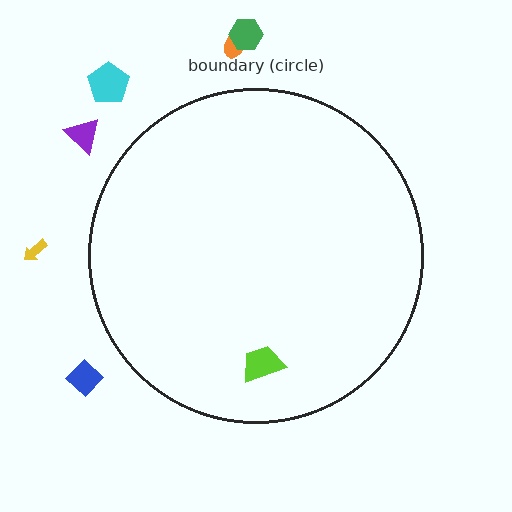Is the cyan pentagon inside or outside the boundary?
Outside.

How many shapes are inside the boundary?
1 inside, 6 outside.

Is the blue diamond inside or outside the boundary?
Outside.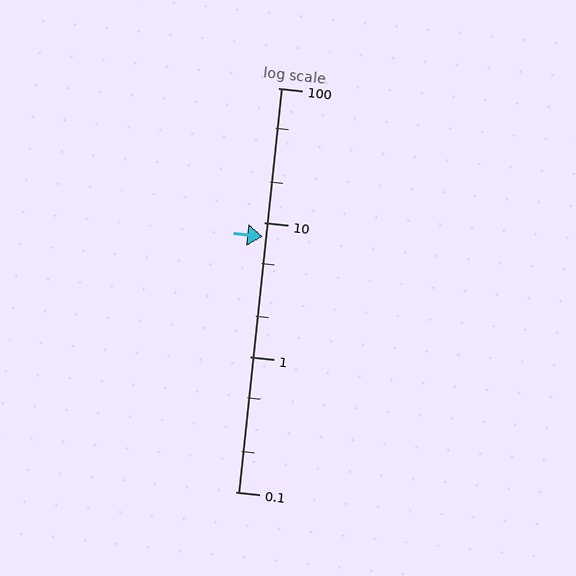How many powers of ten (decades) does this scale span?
The scale spans 3 decades, from 0.1 to 100.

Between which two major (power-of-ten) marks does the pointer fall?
The pointer is between 1 and 10.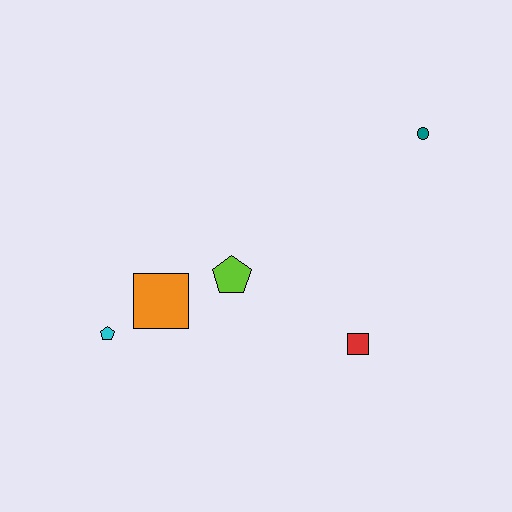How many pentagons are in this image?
There are 2 pentagons.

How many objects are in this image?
There are 5 objects.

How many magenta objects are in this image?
There are no magenta objects.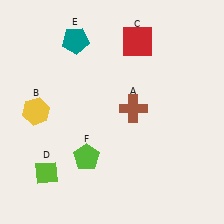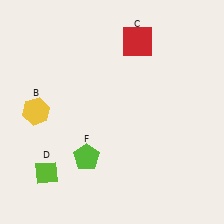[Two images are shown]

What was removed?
The brown cross (A), the teal pentagon (E) were removed in Image 2.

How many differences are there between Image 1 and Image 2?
There are 2 differences between the two images.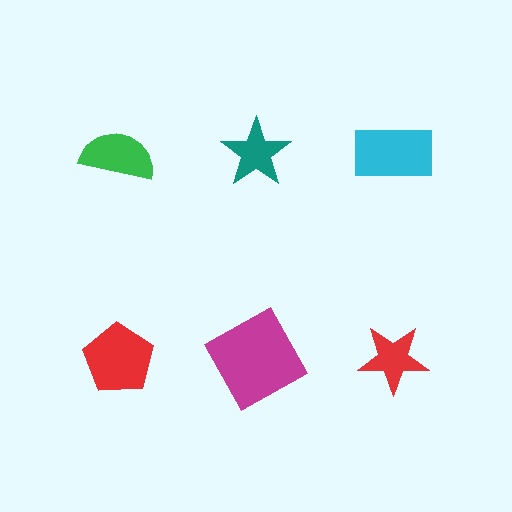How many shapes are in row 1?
3 shapes.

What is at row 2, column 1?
A red pentagon.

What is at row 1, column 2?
A teal star.